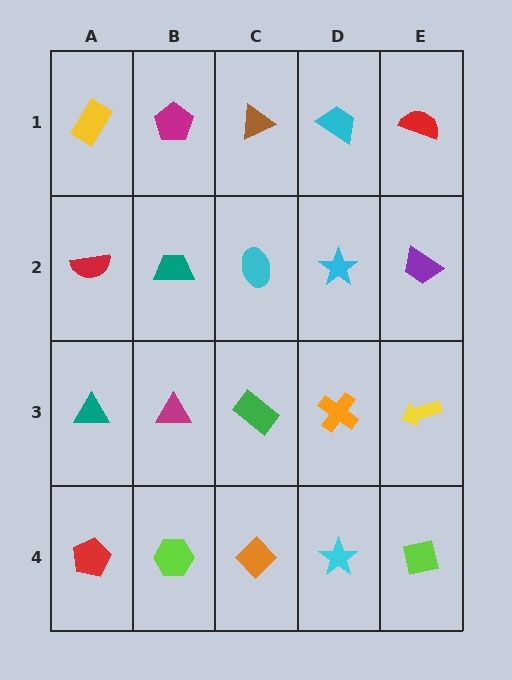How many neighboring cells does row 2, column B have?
4.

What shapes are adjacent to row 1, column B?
A teal trapezoid (row 2, column B), a yellow rectangle (row 1, column A), a brown triangle (row 1, column C).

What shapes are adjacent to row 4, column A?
A teal triangle (row 3, column A), a lime hexagon (row 4, column B).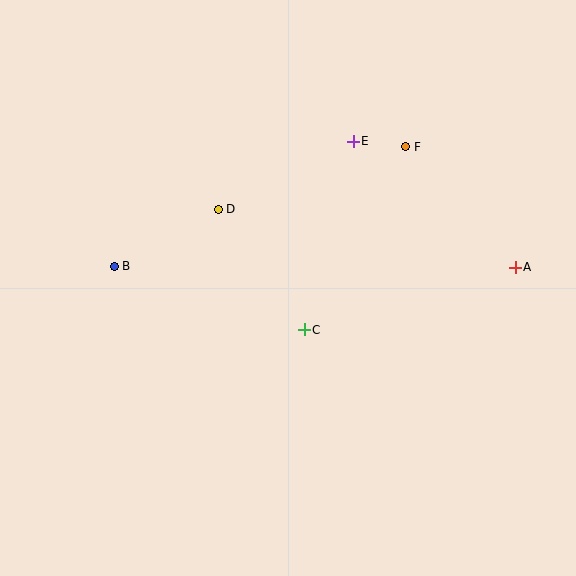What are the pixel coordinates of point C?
Point C is at (304, 330).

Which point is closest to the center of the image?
Point C at (304, 330) is closest to the center.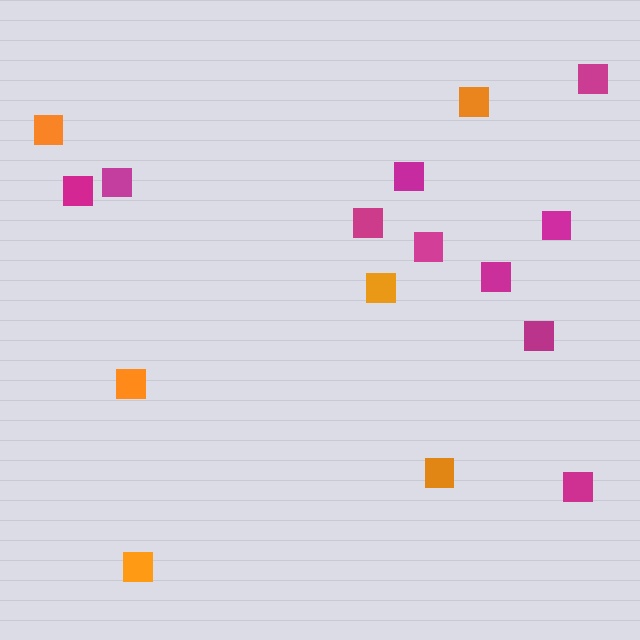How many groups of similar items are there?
There are 2 groups: one group of orange squares (6) and one group of magenta squares (10).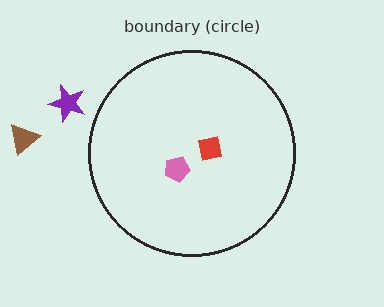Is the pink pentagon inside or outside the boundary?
Inside.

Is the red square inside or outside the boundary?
Inside.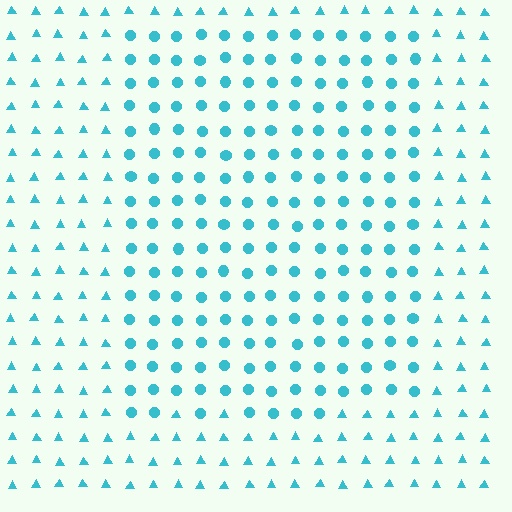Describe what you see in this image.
The image is filled with small cyan elements arranged in a uniform grid. A rectangle-shaped region contains circles, while the surrounding area contains triangles. The boundary is defined purely by the change in element shape.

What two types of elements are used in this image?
The image uses circles inside the rectangle region and triangles outside it.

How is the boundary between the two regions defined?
The boundary is defined by a change in element shape: circles inside vs. triangles outside. All elements share the same color and spacing.